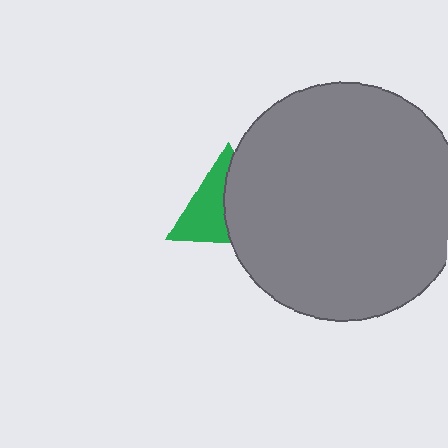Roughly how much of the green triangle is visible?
About half of it is visible (roughly 51%).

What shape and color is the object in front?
The object in front is a gray circle.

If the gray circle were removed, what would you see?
You would see the complete green triangle.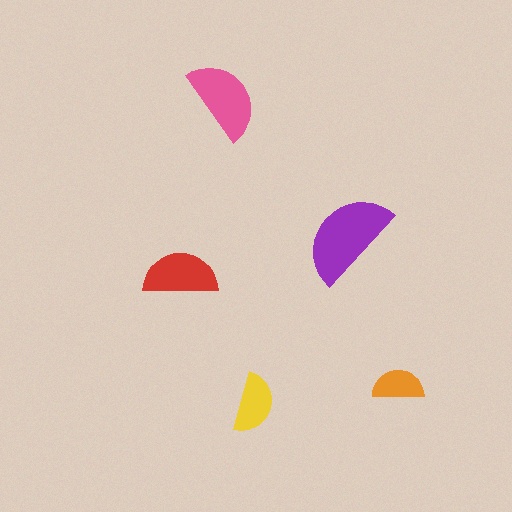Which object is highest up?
The pink semicircle is topmost.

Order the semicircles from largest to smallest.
the purple one, the pink one, the red one, the yellow one, the orange one.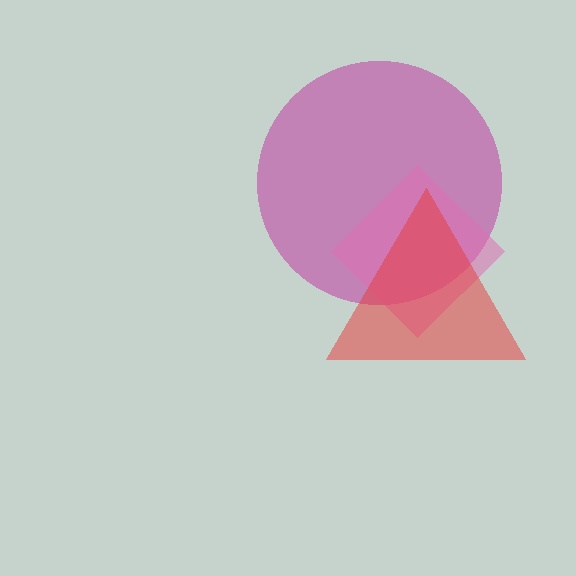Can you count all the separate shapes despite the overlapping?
Yes, there are 3 separate shapes.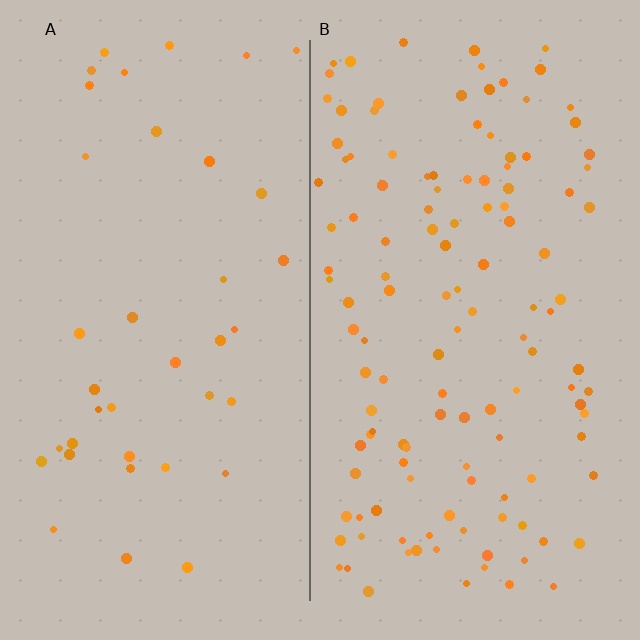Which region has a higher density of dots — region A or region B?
B (the right).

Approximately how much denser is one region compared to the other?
Approximately 3.3× — region B over region A.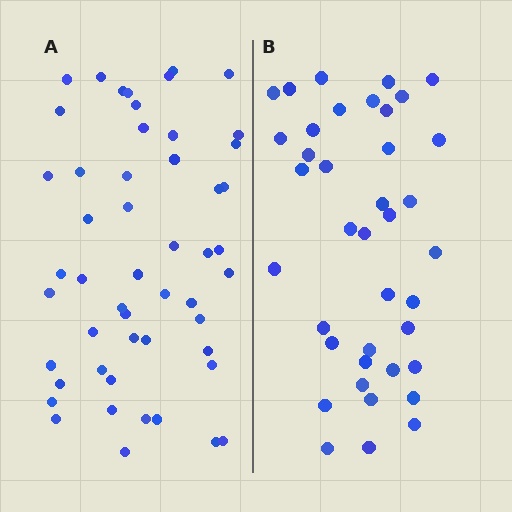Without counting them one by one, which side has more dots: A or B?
Region A (the left region) has more dots.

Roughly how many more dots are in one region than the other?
Region A has roughly 12 or so more dots than region B.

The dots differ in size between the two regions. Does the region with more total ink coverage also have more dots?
No. Region B has more total ink coverage because its dots are larger, but region A actually contains more individual dots. Total area can be misleading — the number of items is what matters here.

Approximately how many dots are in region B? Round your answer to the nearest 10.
About 40 dots. (The exact count is 39, which rounds to 40.)